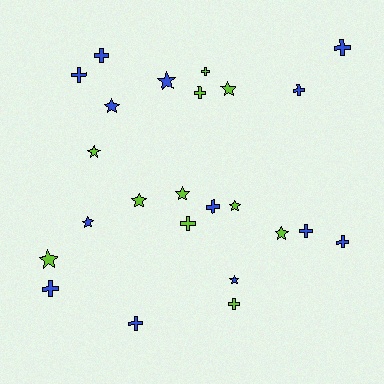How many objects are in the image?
There are 24 objects.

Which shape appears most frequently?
Cross, with 13 objects.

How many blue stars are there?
There are 4 blue stars.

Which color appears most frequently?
Blue, with 13 objects.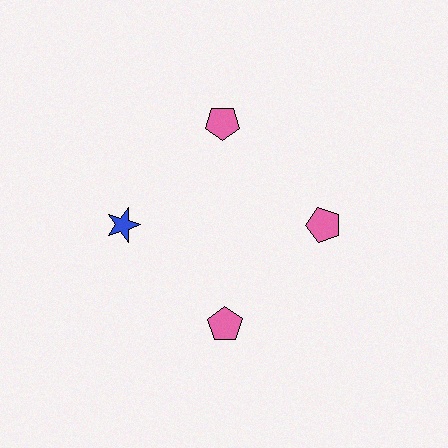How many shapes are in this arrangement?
There are 4 shapes arranged in a ring pattern.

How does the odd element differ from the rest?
It differs in both color (blue instead of pink) and shape (star instead of pentagon).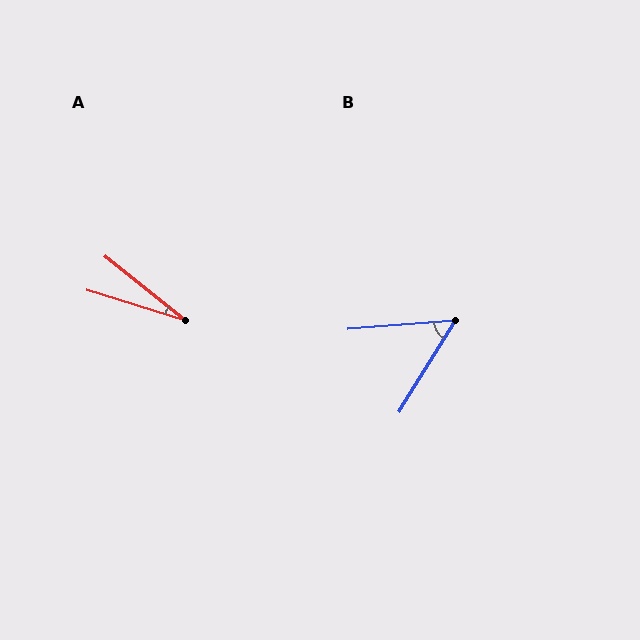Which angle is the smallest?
A, at approximately 22 degrees.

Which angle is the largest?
B, at approximately 54 degrees.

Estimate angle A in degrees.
Approximately 22 degrees.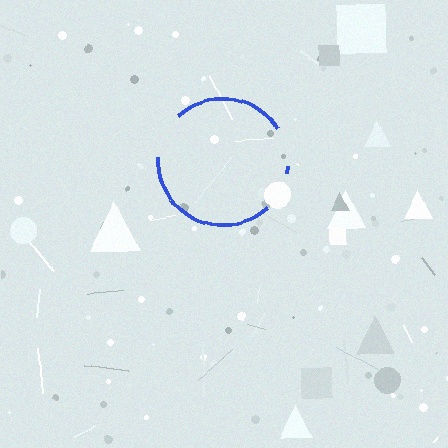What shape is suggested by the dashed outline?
The dashed outline suggests a circle.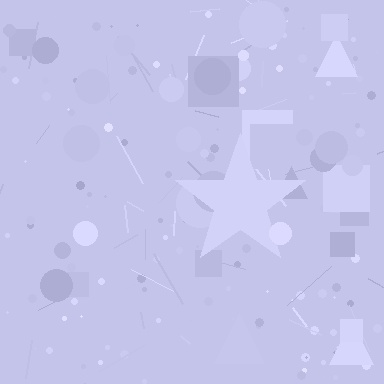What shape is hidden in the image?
A star is hidden in the image.